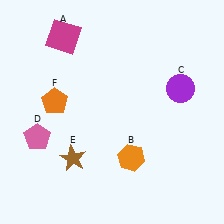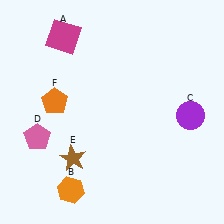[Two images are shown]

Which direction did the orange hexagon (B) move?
The orange hexagon (B) moved left.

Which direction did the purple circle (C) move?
The purple circle (C) moved down.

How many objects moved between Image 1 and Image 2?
2 objects moved between the two images.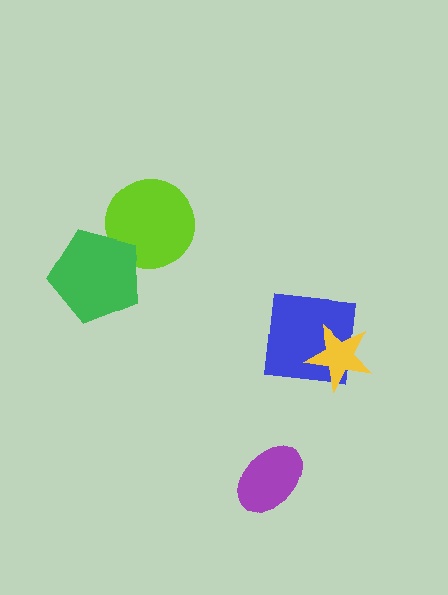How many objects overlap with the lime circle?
1 object overlaps with the lime circle.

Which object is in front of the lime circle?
The green pentagon is in front of the lime circle.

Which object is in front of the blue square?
The yellow star is in front of the blue square.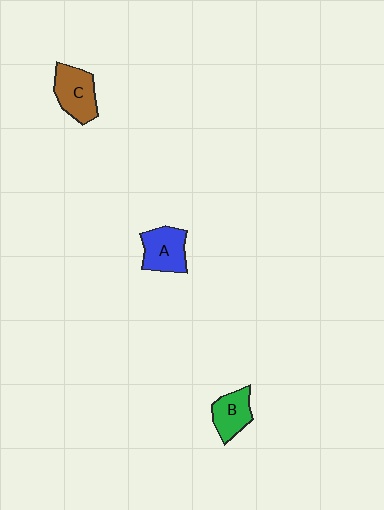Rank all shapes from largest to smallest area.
From largest to smallest: C (brown), A (blue), B (green).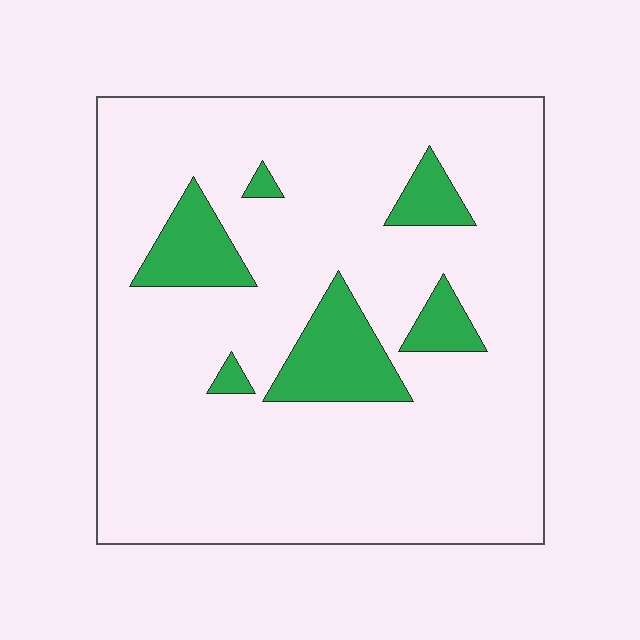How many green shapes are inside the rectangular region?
6.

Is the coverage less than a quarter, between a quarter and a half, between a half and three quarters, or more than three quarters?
Less than a quarter.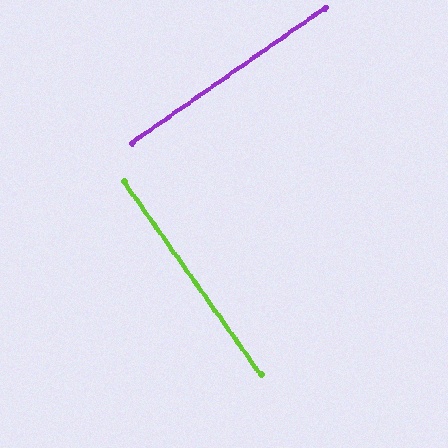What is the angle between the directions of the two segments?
Approximately 90 degrees.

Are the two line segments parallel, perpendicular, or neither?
Perpendicular — they meet at approximately 90°.